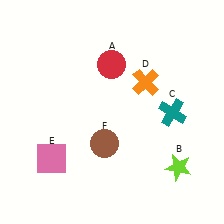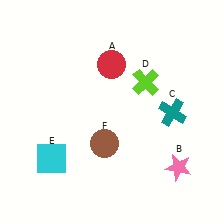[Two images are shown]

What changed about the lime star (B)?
In Image 1, B is lime. In Image 2, it changed to pink.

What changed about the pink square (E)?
In Image 1, E is pink. In Image 2, it changed to cyan.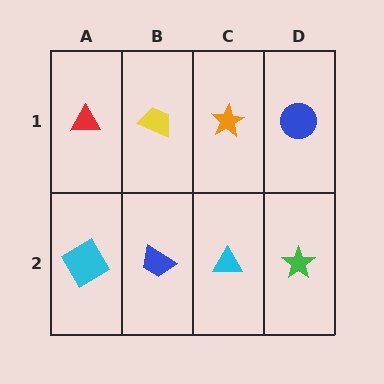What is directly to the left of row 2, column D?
A cyan triangle.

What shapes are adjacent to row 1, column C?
A cyan triangle (row 2, column C), a yellow trapezoid (row 1, column B), a blue circle (row 1, column D).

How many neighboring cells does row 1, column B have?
3.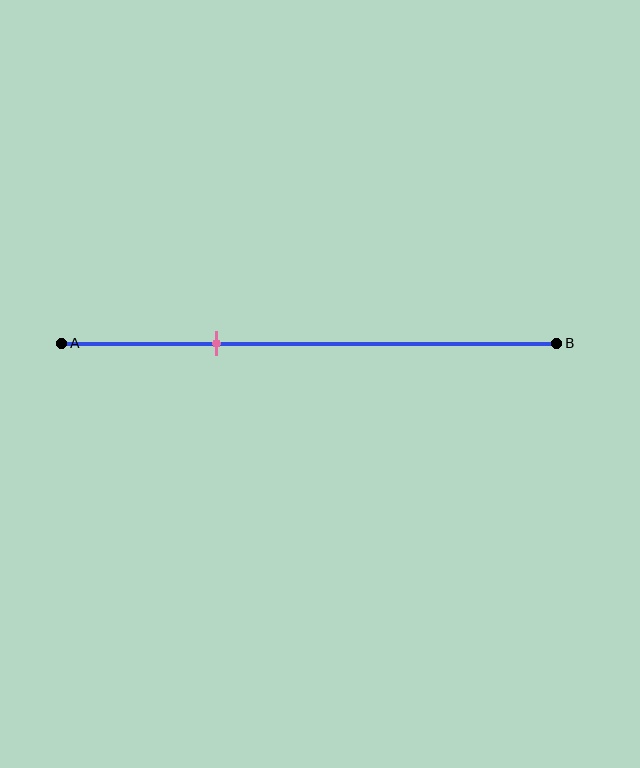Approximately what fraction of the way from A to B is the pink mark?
The pink mark is approximately 30% of the way from A to B.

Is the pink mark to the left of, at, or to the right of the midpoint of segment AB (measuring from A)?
The pink mark is to the left of the midpoint of segment AB.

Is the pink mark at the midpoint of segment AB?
No, the mark is at about 30% from A, not at the 50% midpoint.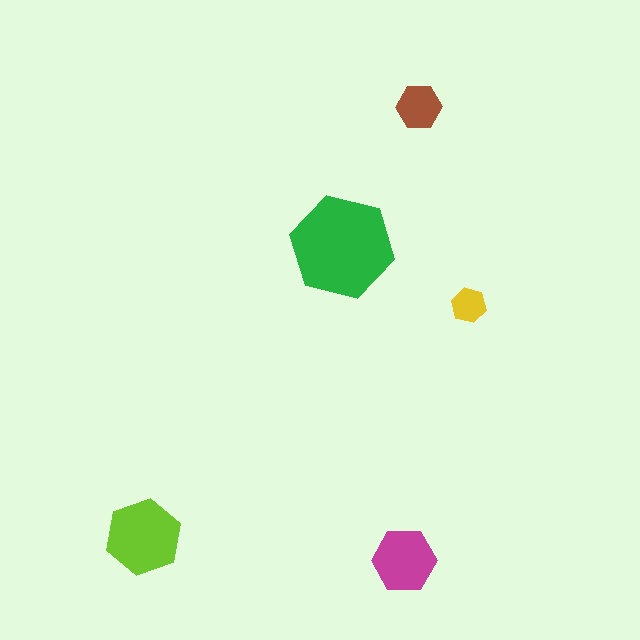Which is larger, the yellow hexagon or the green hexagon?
The green one.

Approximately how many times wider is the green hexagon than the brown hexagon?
About 2.5 times wider.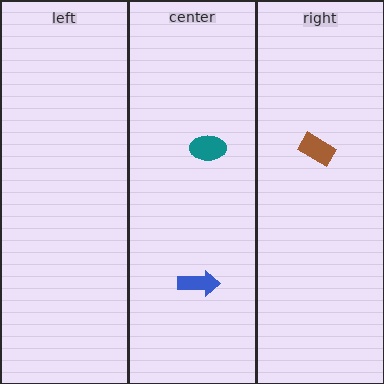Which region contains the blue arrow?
The center region.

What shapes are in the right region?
The brown rectangle.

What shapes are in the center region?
The teal ellipse, the blue arrow.